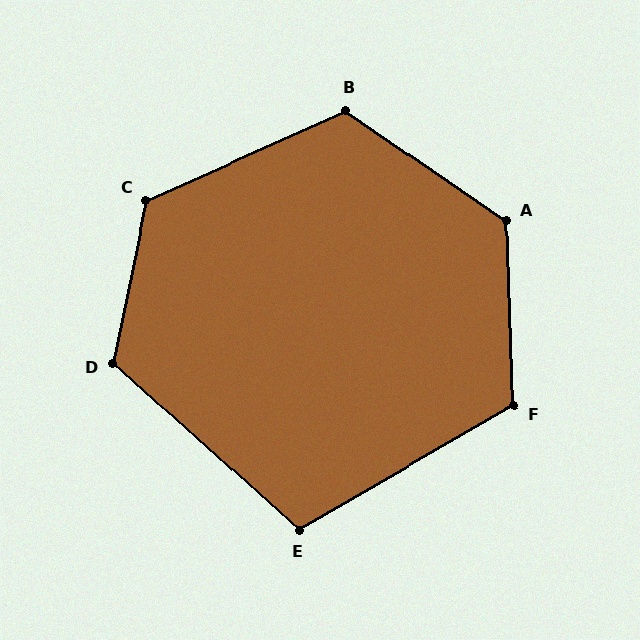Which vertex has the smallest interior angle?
E, at approximately 108 degrees.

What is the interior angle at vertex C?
Approximately 126 degrees (obtuse).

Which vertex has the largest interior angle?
A, at approximately 127 degrees.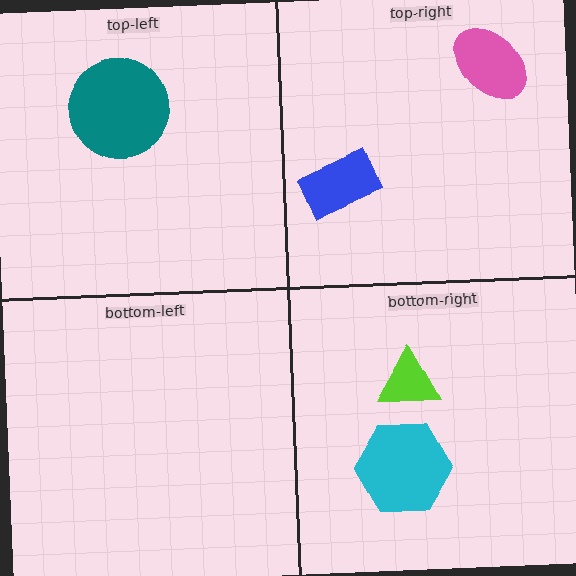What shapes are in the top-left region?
The teal circle.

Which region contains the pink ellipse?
The top-right region.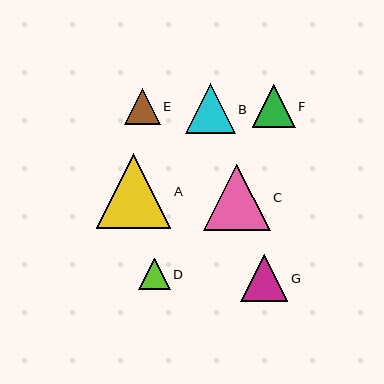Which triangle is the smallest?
Triangle D is the smallest with a size of approximately 32 pixels.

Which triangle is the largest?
Triangle A is the largest with a size of approximately 75 pixels.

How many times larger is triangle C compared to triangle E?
Triangle C is approximately 1.8 times the size of triangle E.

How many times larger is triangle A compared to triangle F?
Triangle A is approximately 1.7 times the size of triangle F.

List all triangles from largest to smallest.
From largest to smallest: A, C, B, G, F, E, D.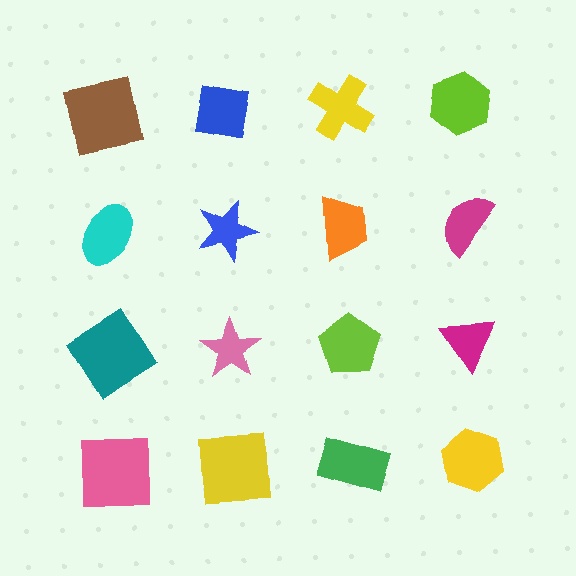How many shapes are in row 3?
4 shapes.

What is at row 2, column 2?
A blue star.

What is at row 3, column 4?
A magenta triangle.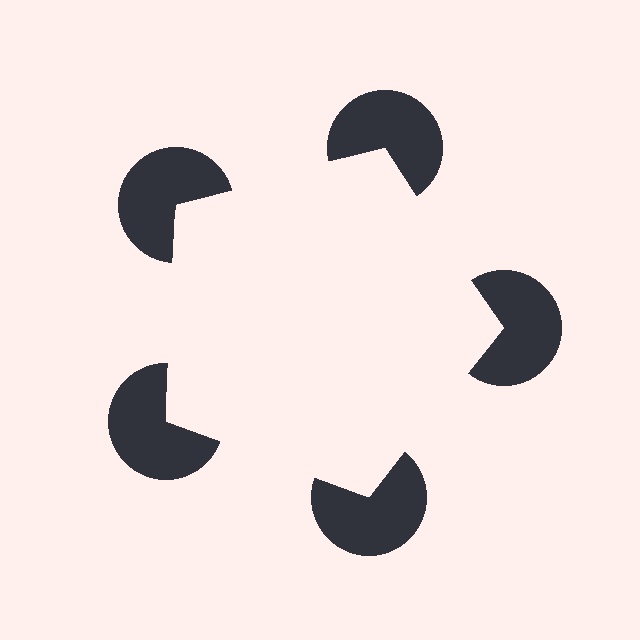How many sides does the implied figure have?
5 sides.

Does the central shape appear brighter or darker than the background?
It typically appears slightly brighter than the background, even though no actual brightness change is drawn.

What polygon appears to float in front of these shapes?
An illusory pentagon — its edges are inferred from the aligned wedge cuts in the pac-man discs, not physically drawn.